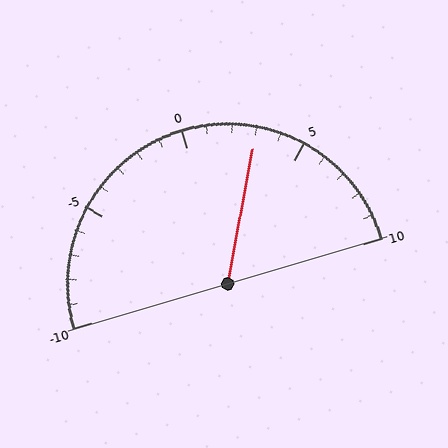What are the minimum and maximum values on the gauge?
The gauge ranges from -10 to 10.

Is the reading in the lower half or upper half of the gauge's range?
The reading is in the upper half of the range (-10 to 10).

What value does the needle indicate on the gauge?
The needle indicates approximately 3.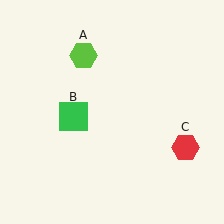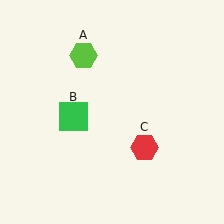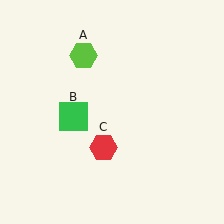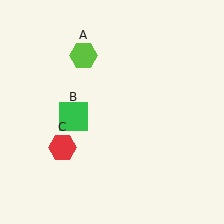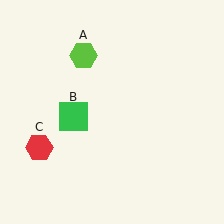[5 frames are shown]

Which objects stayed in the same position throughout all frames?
Lime hexagon (object A) and green square (object B) remained stationary.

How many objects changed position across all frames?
1 object changed position: red hexagon (object C).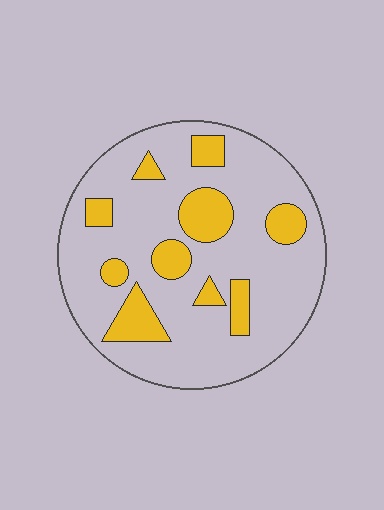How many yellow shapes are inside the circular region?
10.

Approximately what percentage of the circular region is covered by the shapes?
Approximately 20%.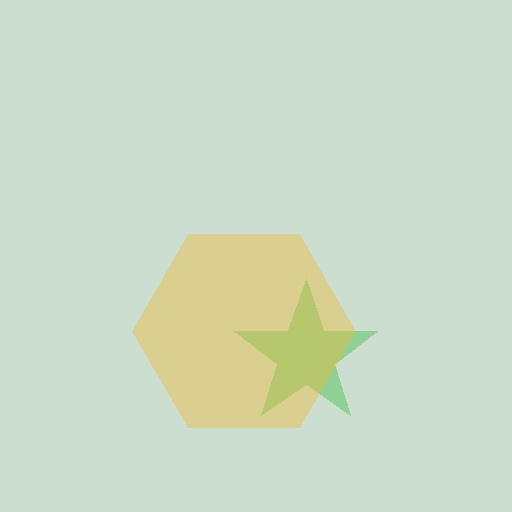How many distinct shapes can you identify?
There are 2 distinct shapes: a green star, a yellow hexagon.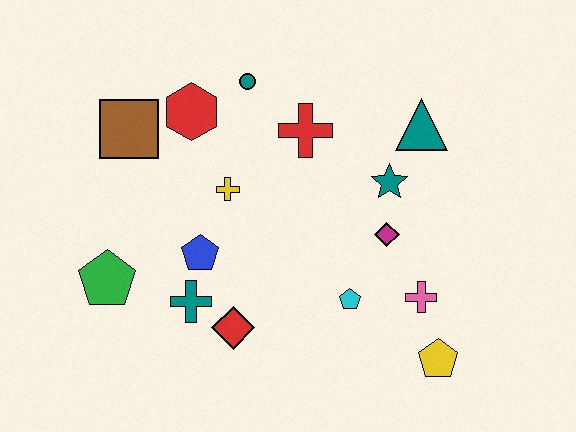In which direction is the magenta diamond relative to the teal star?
The magenta diamond is below the teal star.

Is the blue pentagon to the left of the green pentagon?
No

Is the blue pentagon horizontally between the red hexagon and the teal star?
Yes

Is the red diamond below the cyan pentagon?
Yes